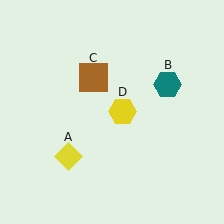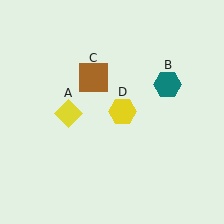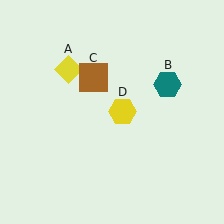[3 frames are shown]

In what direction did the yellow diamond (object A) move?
The yellow diamond (object A) moved up.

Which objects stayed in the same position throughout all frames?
Teal hexagon (object B) and brown square (object C) and yellow hexagon (object D) remained stationary.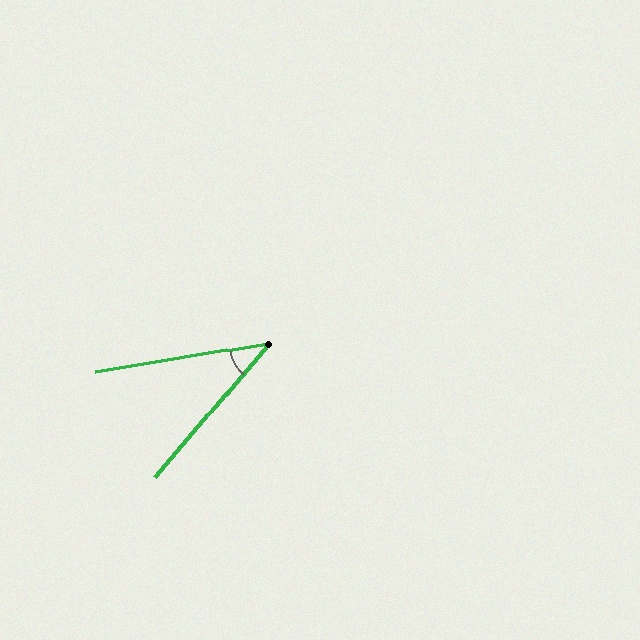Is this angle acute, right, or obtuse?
It is acute.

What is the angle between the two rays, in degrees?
Approximately 40 degrees.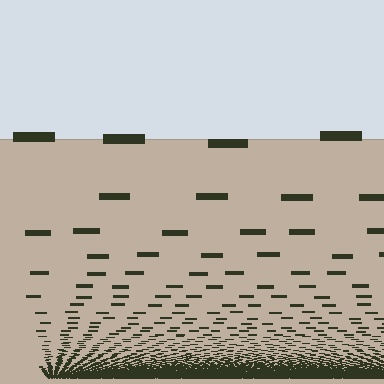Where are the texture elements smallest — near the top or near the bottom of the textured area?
Near the bottom.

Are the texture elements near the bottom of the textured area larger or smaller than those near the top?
Smaller. The gradient is inverted — elements near the bottom are smaller and denser.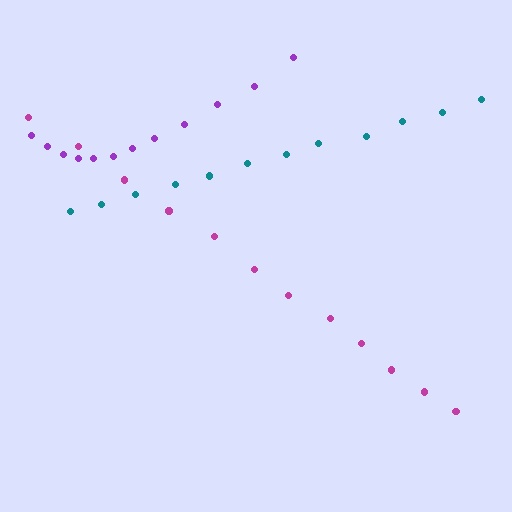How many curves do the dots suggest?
There are 3 distinct paths.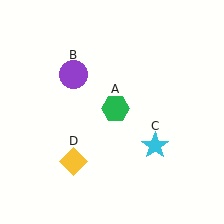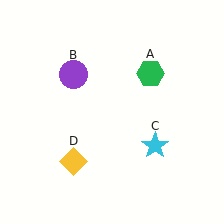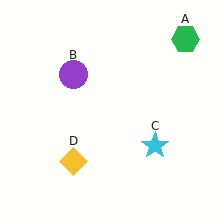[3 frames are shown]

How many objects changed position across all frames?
1 object changed position: green hexagon (object A).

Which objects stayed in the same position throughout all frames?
Purple circle (object B) and cyan star (object C) and yellow diamond (object D) remained stationary.